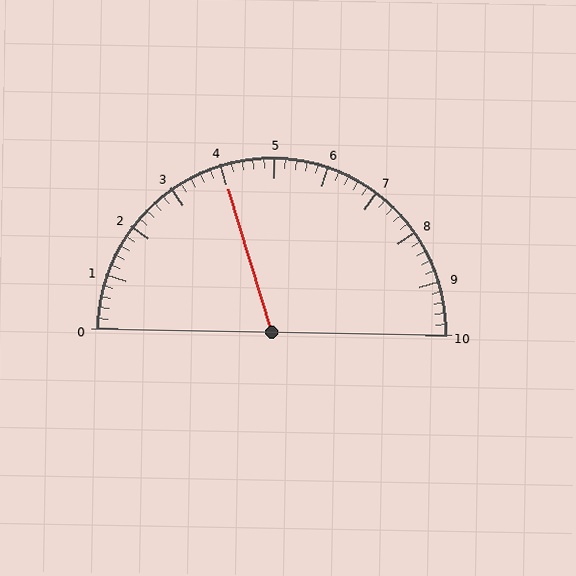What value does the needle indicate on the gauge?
The needle indicates approximately 4.0.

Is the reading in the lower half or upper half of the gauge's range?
The reading is in the lower half of the range (0 to 10).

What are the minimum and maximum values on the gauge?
The gauge ranges from 0 to 10.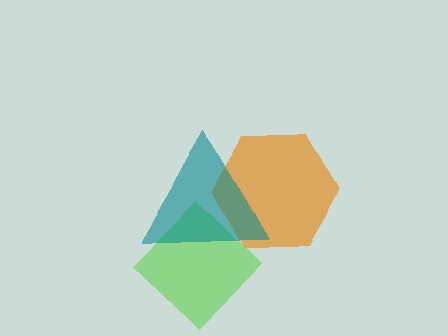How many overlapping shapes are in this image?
There are 3 overlapping shapes in the image.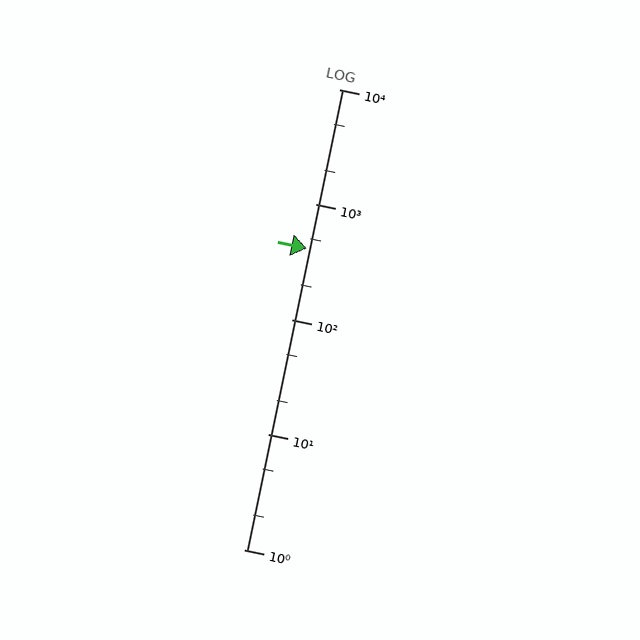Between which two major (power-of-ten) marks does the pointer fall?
The pointer is between 100 and 1000.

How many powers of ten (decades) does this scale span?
The scale spans 4 decades, from 1 to 10000.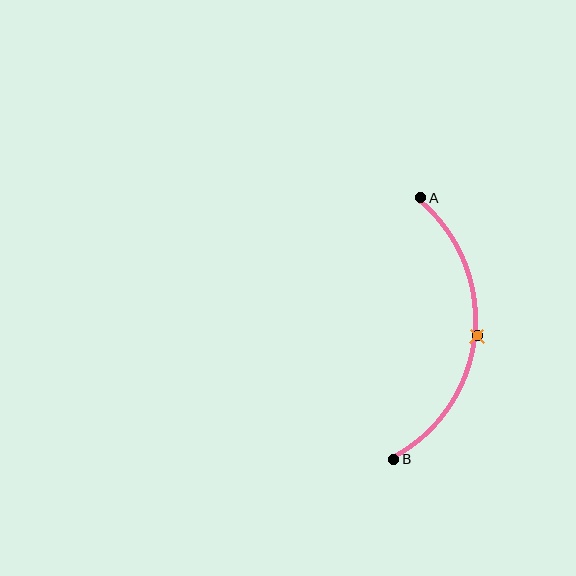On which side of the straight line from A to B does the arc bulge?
The arc bulges to the right of the straight line connecting A and B.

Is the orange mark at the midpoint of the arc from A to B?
Yes. The orange mark lies on the arc at equal arc-length from both A and B — it is the arc midpoint.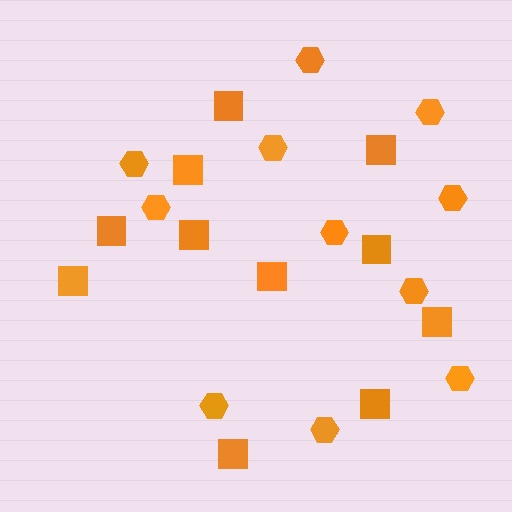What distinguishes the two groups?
There are 2 groups: one group of squares (11) and one group of hexagons (11).